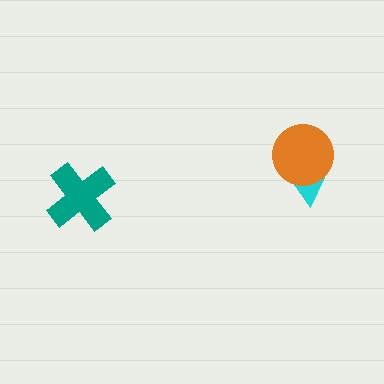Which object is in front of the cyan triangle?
The orange circle is in front of the cyan triangle.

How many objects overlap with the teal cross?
0 objects overlap with the teal cross.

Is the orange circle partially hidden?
No, no other shape covers it.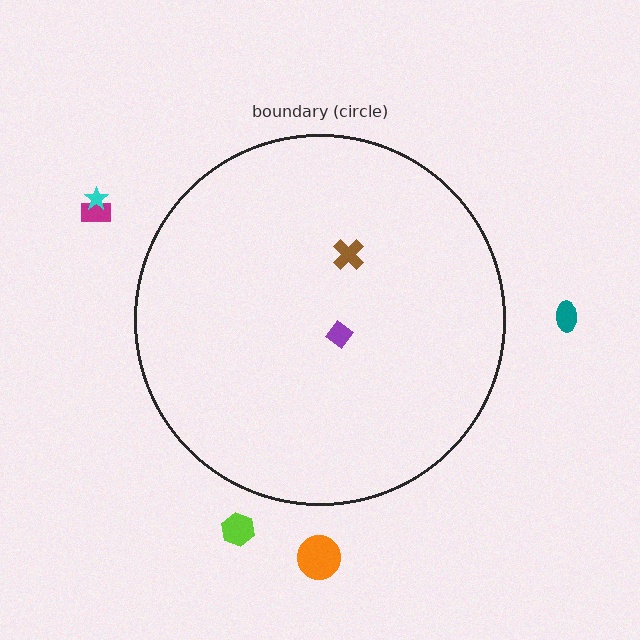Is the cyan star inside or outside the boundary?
Outside.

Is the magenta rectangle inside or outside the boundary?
Outside.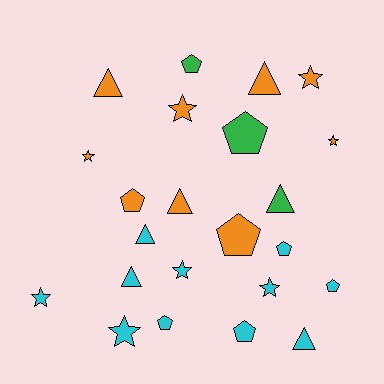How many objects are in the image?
There are 23 objects.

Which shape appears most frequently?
Star, with 8 objects.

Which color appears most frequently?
Cyan, with 11 objects.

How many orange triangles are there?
There are 3 orange triangles.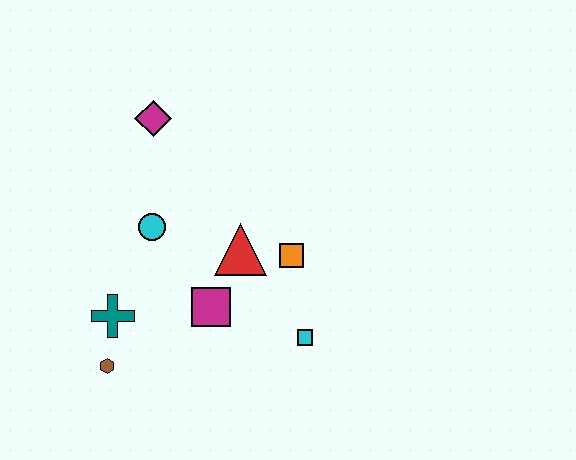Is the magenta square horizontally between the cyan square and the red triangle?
No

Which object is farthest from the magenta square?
The magenta diamond is farthest from the magenta square.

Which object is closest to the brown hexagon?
The teal cross is closest to the brown hexagon.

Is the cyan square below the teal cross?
Yes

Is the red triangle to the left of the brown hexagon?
No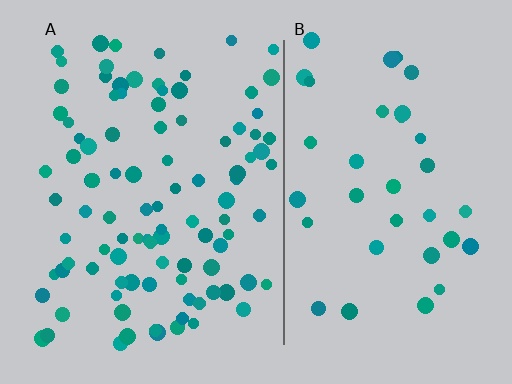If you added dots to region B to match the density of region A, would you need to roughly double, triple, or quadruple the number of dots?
Approximately triple.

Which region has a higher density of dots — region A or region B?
A (the left).